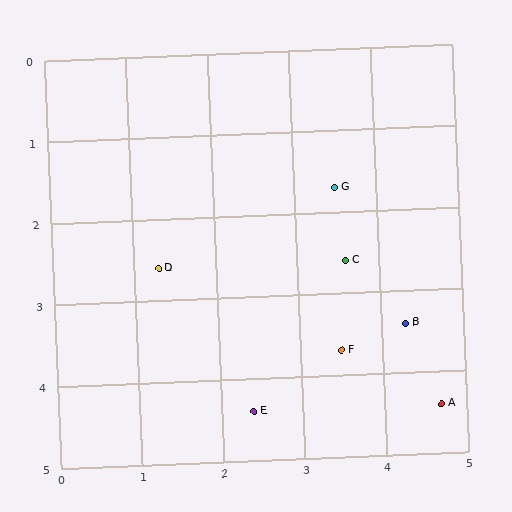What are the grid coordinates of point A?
Point A is at approximately (4.7, 4.4).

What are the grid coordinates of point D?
Point D is at approximately (1.3, 2.6).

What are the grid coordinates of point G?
Point G is at approximately (3.5, 1.7).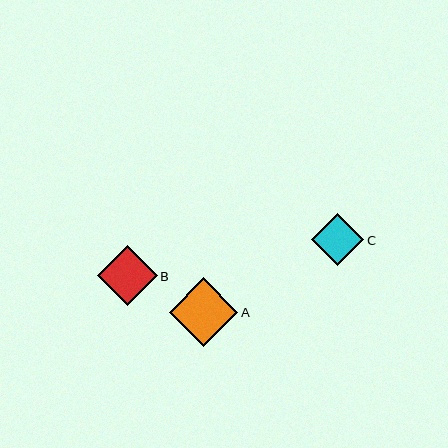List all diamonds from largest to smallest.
From largest to smallest: A, B, C.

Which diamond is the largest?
Diamond A is the largest with a size of approximately 69 pixels.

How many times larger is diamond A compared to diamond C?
Diamond A is approximately 1.3 times the size of diamond C.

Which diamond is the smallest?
Diamond C is the smallest with a size of approximately 52 pixels.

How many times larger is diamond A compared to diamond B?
Diamond A is approximately 1.2 times the size of diamond B.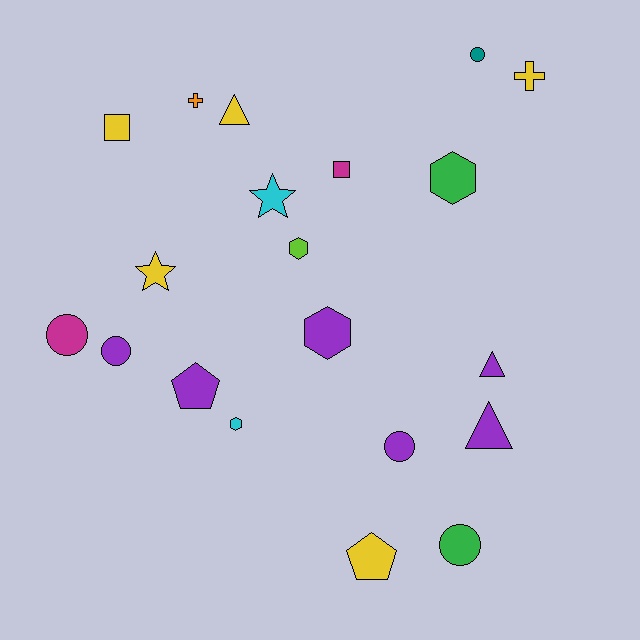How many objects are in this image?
There are 20 objects.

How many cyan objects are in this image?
There are 2 cyan objects.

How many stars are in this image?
There are 2 stars.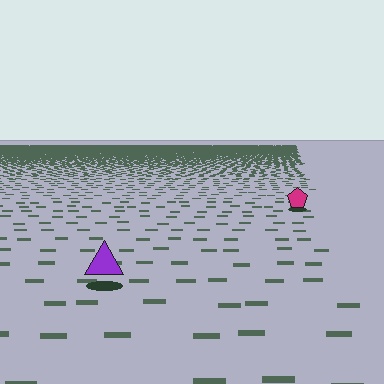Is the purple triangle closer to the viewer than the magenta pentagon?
Yes. The purple triangle is closer — you can tell from the texture gradient: the ground texture is coarser near it.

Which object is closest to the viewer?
The purple triangle is closest. The texture marks near it are larger and more spread out.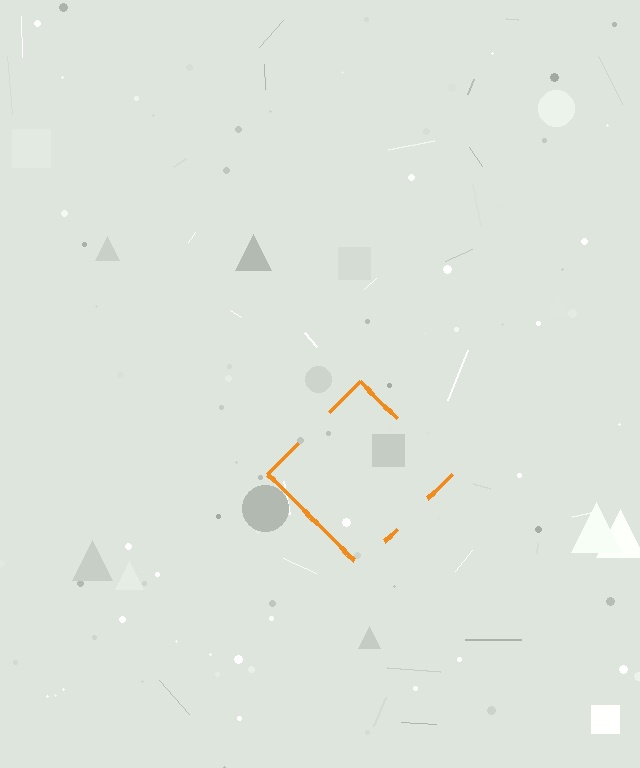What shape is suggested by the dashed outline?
The dashed outline suggests a diamond.